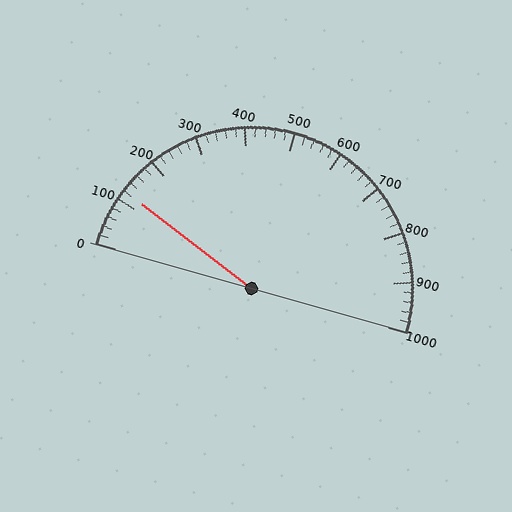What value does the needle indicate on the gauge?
The needle indicates approximately 120.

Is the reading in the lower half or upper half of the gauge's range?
The reading is in the lower half of the range (0 to 1000).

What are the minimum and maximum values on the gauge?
The gauge ranges from 0 to 1000.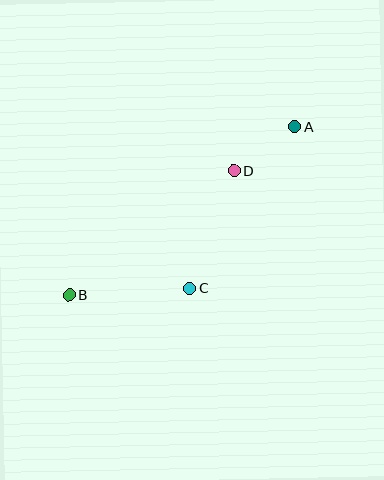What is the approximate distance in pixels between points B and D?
The distance between B and D is approximately 206 pixels.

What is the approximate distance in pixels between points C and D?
The distance between C and D is approximately 126 pixels.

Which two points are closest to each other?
Points A and D are closest to each other.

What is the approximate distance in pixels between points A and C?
The distance between A and C is approximately 193 pixels.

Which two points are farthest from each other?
Points A and B are farthest from each other.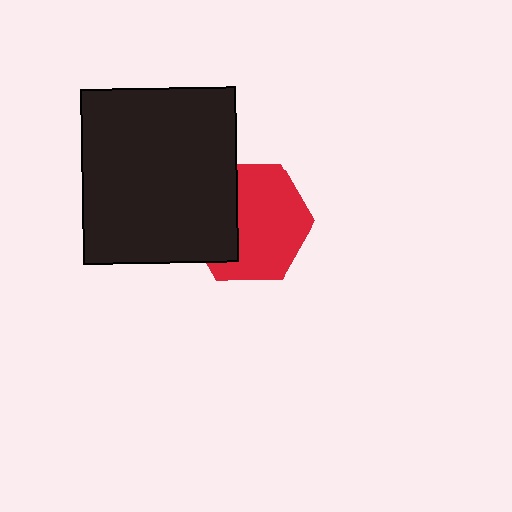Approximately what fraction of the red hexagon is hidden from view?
Roughly 36% of the red hexagon is hidden behind the black rectangle.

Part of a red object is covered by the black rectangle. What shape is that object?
It is a hexagon.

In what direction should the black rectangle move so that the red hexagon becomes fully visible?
The black rectangle should move left. That is the shortest direction to clear the overlap and leave the red hexagon fully visible.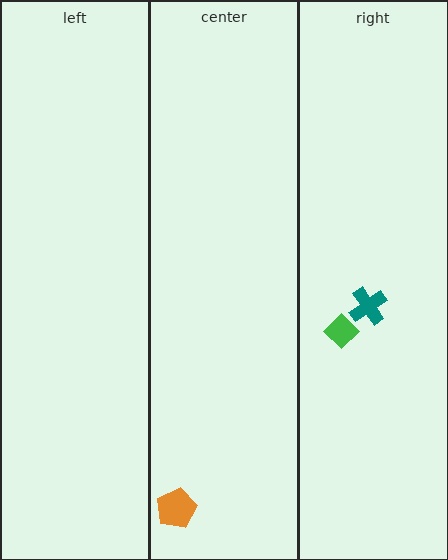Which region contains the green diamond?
The right region.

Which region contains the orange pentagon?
The center region.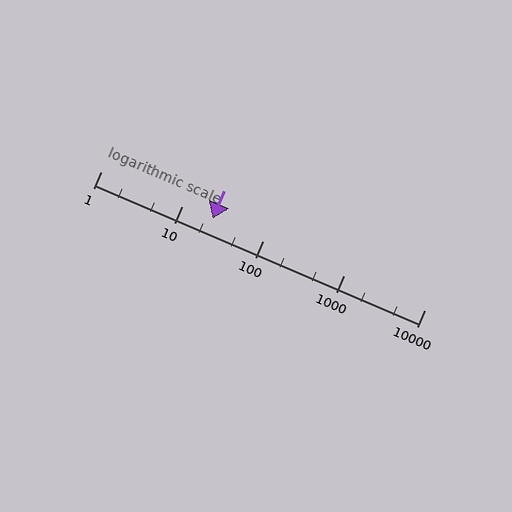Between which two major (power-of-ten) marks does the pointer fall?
The pointer is between 10 and 100.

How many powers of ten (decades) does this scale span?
The scale spans 4 decades, from 1 to 10000.